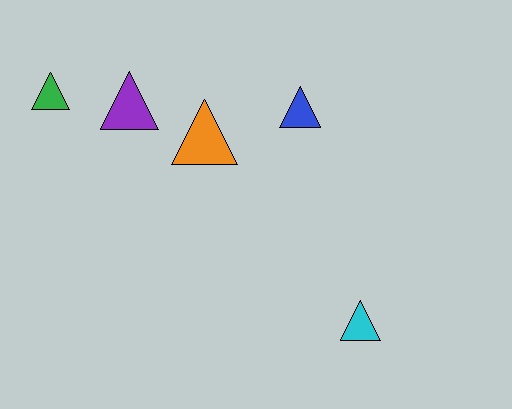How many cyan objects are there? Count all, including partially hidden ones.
There is 1 cyan object.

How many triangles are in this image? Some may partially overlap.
There are 5 triangles.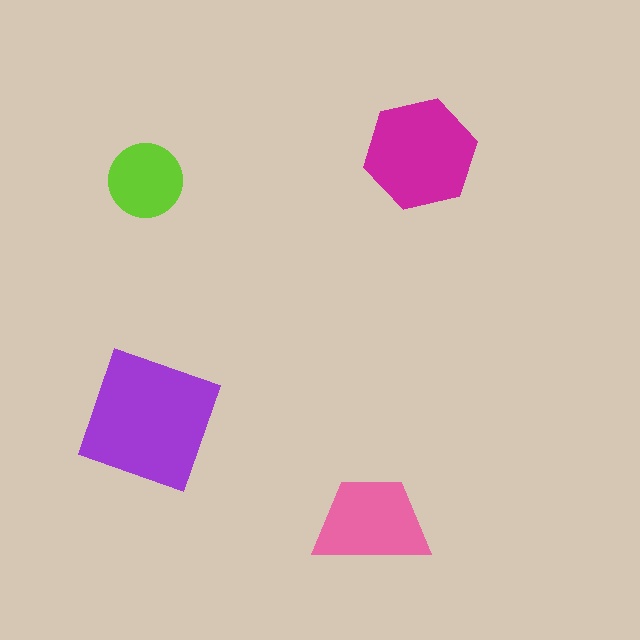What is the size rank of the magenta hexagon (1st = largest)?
2nd.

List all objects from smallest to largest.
The lime circle, the pink trapezoid, the magenta hexagon, the purple square.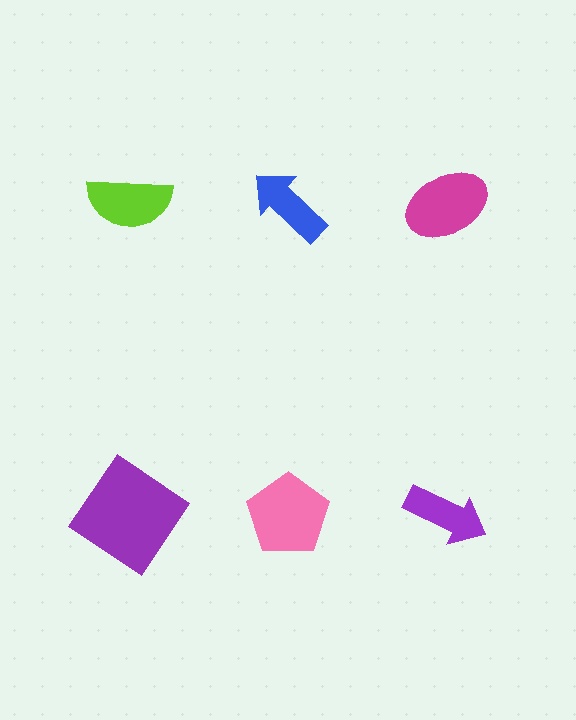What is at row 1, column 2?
A blue arrow.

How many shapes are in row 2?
3 shapes.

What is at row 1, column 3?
A magenta ellipse.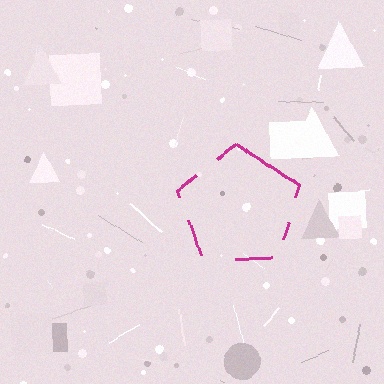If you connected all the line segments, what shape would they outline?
They would outline a pentagon.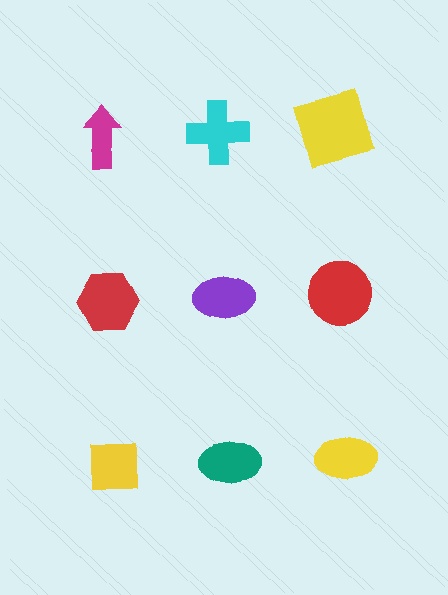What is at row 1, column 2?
A cyan cross.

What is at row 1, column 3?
A yellow square.